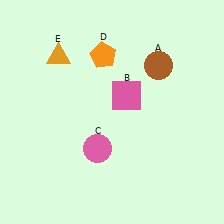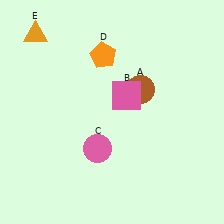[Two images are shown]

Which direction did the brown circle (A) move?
The brown circle (A) moved down.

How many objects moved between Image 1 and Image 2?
2 objects moved between the two images.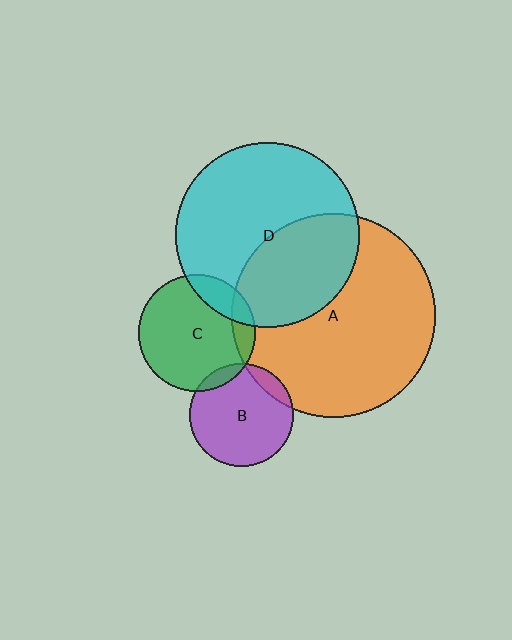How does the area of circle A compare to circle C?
Approximately 3.0 times.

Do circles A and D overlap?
Yes.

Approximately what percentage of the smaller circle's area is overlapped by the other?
Approximately 40%.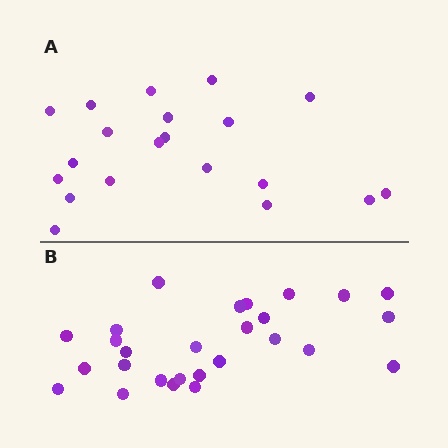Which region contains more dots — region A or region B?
Region B (the bottom region) has more dots.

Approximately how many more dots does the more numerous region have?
Region B has roughly 8 or so more dots than region A.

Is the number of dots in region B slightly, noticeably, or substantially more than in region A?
Region B has noticeably more, but not dramatically so. The ratio is roughly 1.4 to 1.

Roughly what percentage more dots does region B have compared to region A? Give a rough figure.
About 35% more.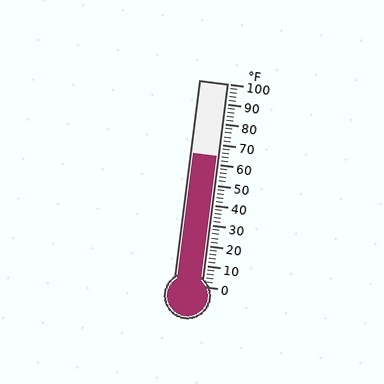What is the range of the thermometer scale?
The thermometer scale ranges from 0°F to 100°F.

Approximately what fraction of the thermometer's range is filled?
The thermometer is filled to approximately 65% of its range.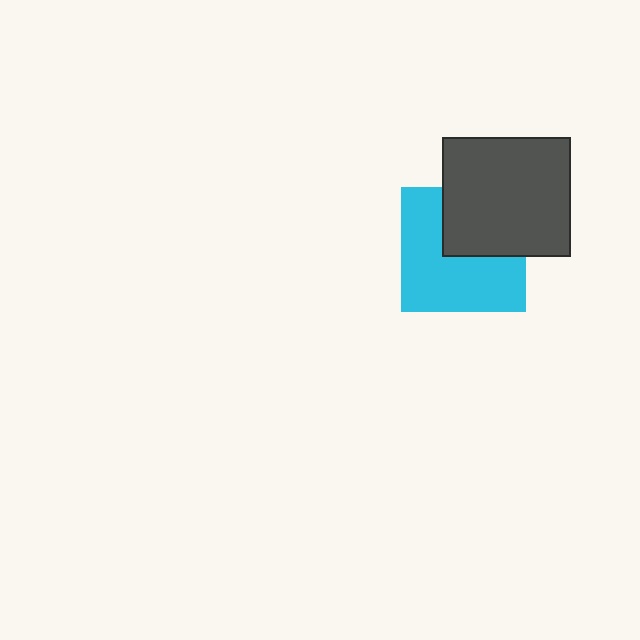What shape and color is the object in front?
The object in front is a dark gray rectangle.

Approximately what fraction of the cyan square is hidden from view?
Roughly 38% of the cyan square is hidden behind the dark gray rectangle.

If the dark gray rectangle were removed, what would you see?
You would see the complete cyan square.